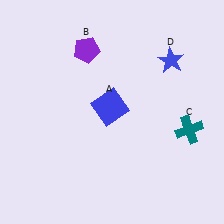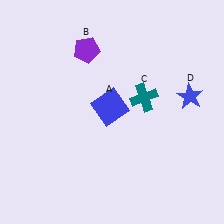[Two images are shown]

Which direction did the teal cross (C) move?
The teal cross (C) moved left.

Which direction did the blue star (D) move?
The blue star (D) moved down.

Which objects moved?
The objects that moved are: the teal cross (C), the blue star (D).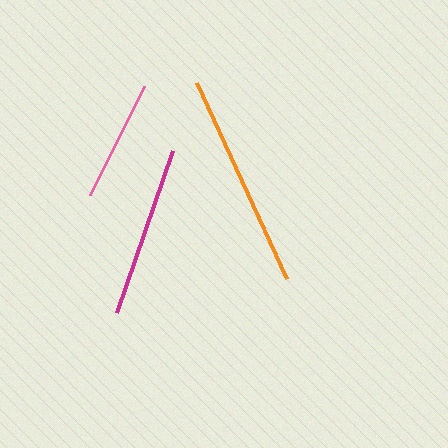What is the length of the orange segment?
The orange segment is approximately 216 pixels long.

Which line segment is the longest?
The orange line is the longest at approximately 216 pixels.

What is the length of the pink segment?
The pink segment is approximately 122 pixels long.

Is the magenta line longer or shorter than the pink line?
The magenta line is longer than the pink line.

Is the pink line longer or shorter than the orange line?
The orange line is longer than the pink line.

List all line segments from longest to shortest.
From longest to shortest: orange, magenta, pink.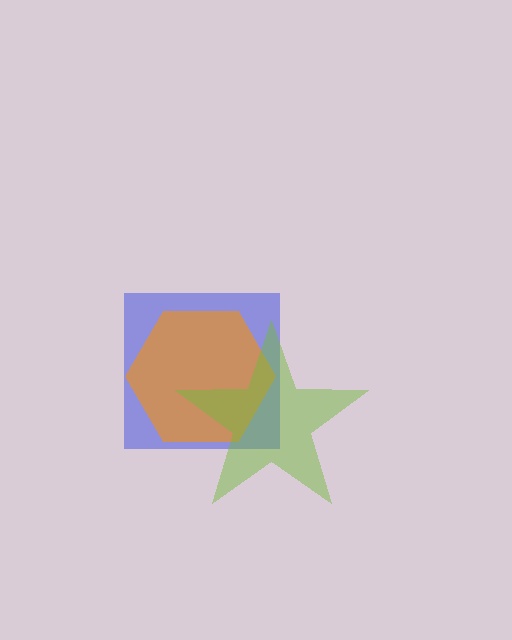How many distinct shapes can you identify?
There are 3 distinct shapes: a blue square, an orange hexagon, a lime star.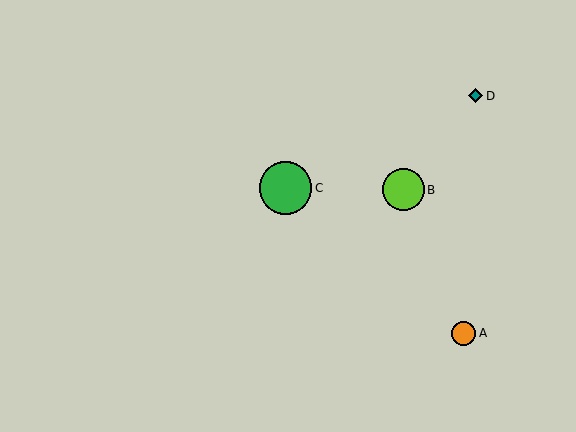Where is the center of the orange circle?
The center of the orange circle is at (464, 333).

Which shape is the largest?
The green circle (labeled C) is the largest.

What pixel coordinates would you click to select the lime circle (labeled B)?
Click at (403, 190) to select the lime circle B.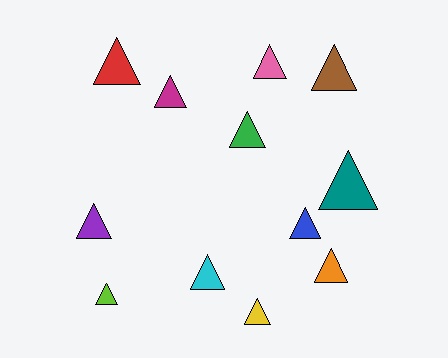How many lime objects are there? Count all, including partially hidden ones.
There is 1 lime object.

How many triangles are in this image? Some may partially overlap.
There are 12 triangles.